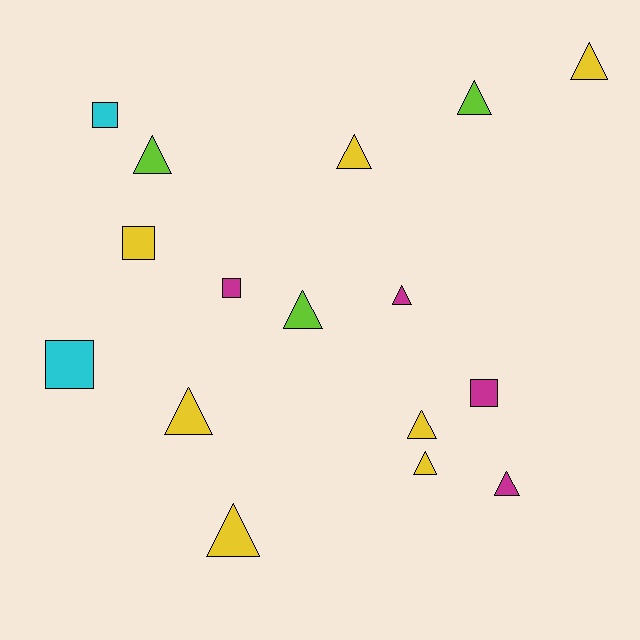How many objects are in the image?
There are 16 objects.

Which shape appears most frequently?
Triangle, with 11 objects.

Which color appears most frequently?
Yellow, with 7 objects.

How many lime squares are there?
There are no lime squares.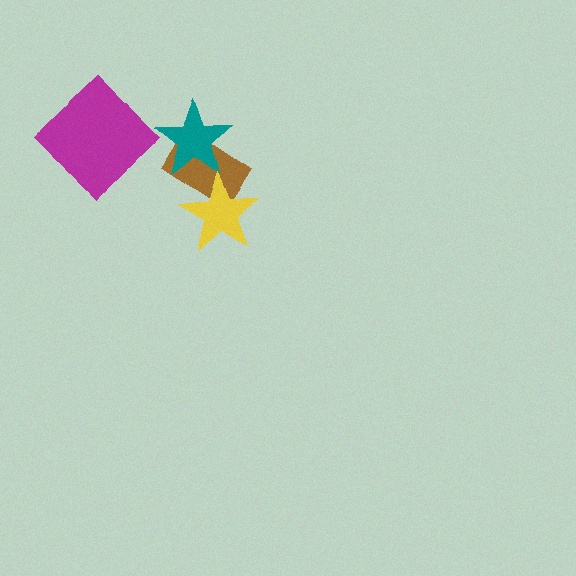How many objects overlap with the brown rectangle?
2 objects overlap with the brown rectangle.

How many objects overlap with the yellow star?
1 object overlaps with the yellow star.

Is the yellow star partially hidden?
No, no other shape covers it.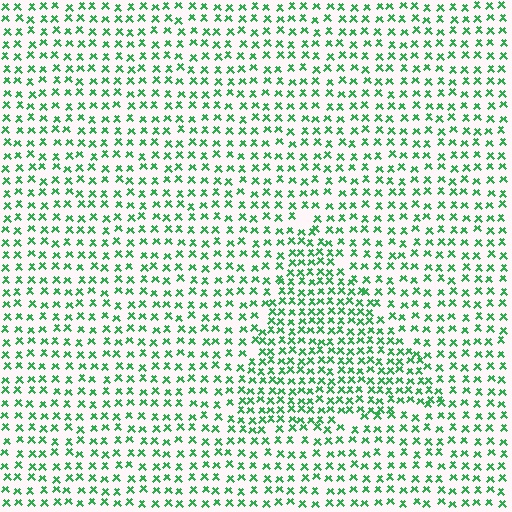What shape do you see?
I see a triangle.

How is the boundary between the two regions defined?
The boundary is defined by a change in element density (approximately 1.6x ratio). All elements are the same color, size, and shape.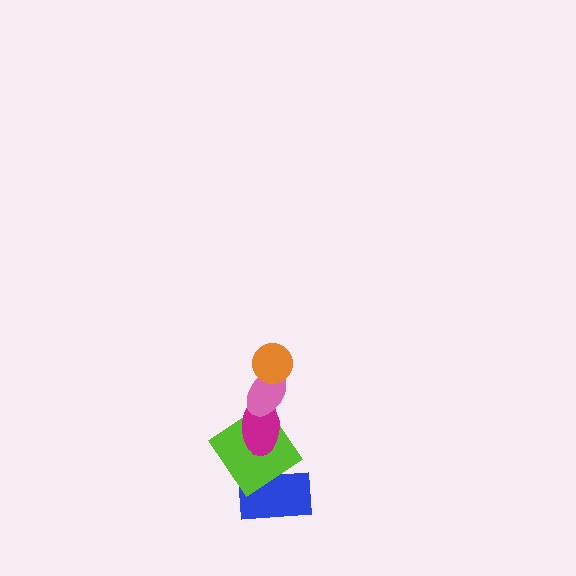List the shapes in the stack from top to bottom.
From top to bottom: the orange circle, the pink ellipse, the magenta ellipse, the lime diamond, the blue rectangle.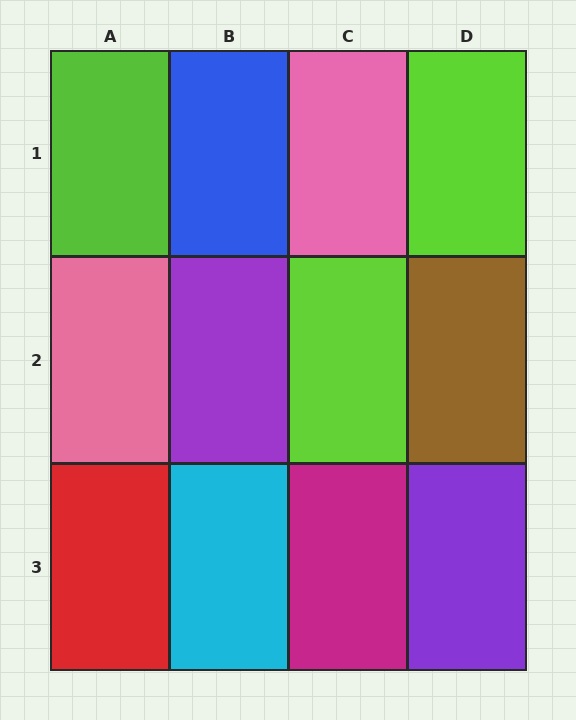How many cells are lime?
3 cells are lime.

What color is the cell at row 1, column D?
Lime.